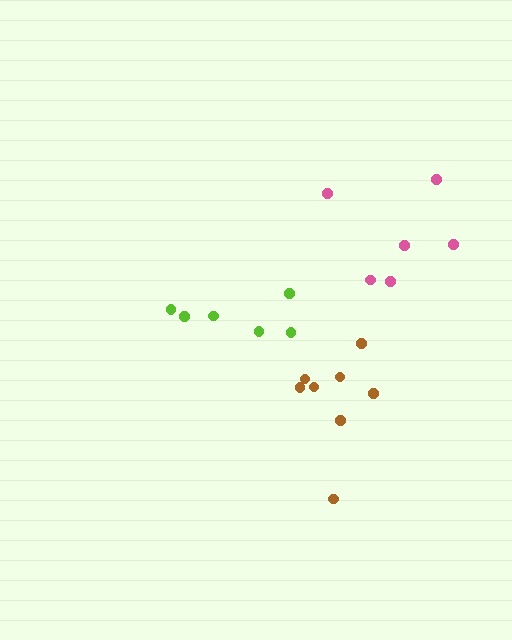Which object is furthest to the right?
The pink cluster is rightmost.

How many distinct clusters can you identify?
There are 3 distinct clusters.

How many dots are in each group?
Group 1: 8 dots, Group 2: 6 dots, Group 3: 6 dots (20 total).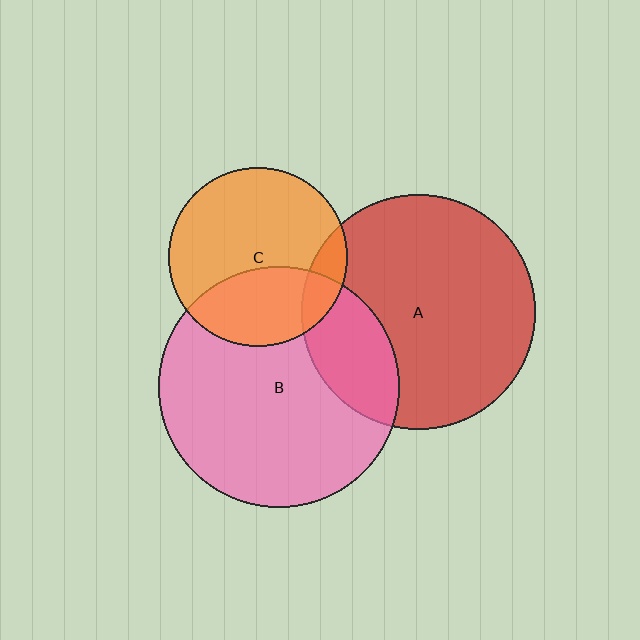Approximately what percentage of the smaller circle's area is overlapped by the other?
Approximately 20%.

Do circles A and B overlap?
Yes.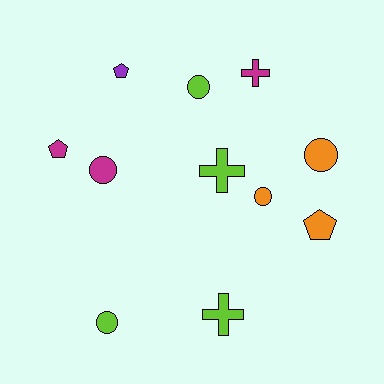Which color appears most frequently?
Lime, with 4 objects.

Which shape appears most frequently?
Circle, with 5 objects.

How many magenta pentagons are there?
There is 1 magenta pentagon.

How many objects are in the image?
There are 11 objects.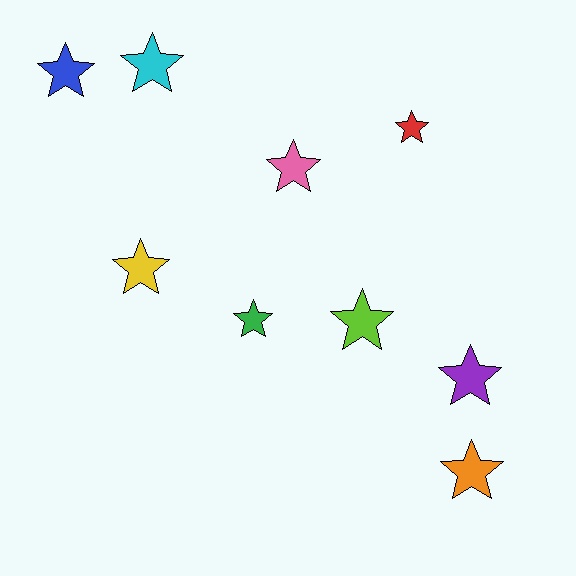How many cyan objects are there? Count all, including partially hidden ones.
There is 1 cyan object.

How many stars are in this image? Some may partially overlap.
There are 9 stars.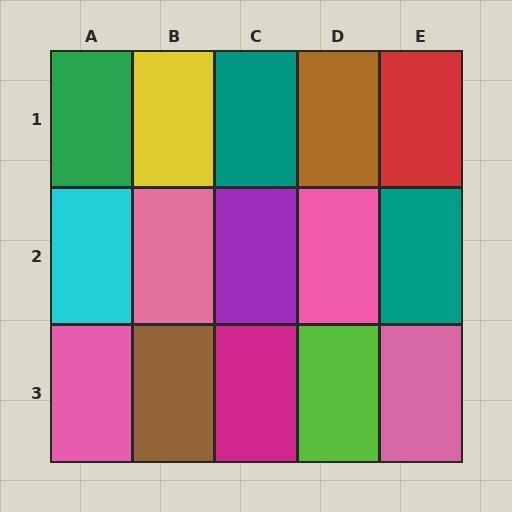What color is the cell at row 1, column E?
Red.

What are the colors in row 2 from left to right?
Cyan, pink, purple, pink, teal.